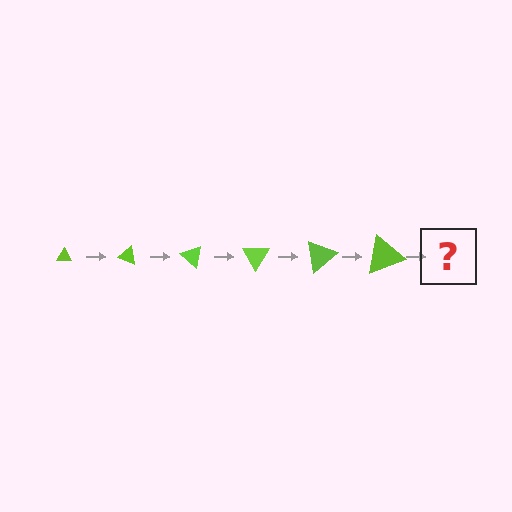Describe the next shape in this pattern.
It should be a triangle, larger than the previous one and rotated 120 degrees from the start.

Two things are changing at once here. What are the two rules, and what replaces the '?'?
The two rules are that the triangle grows larger each step and it rotates 20 degrees each step. The '?' should be a triangle, larger than the previous one and rotated 120 degrees from the start.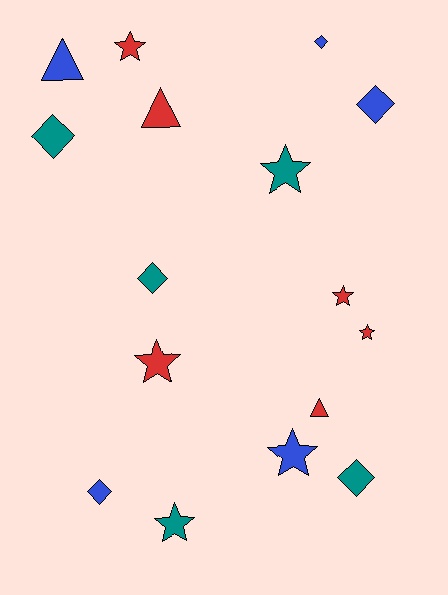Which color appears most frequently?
Red, with 6 objects.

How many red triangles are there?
There are 2 red triangles.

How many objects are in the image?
There are 16 objects.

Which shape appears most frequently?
Star, with 7 objects.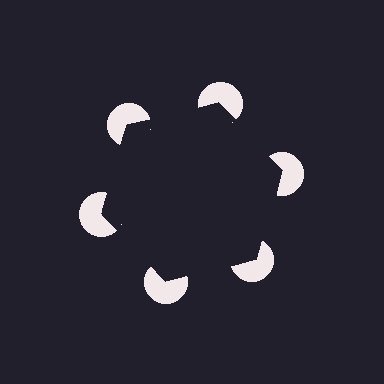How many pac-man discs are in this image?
There are 6 — one at each vertex of the illusory hexagon.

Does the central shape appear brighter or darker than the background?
It typically appears slightly darker than the background, even though no actual brightness change is drawn.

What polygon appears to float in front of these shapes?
An illusory hexagon — its edges are inferred from the aligned wedge cuts in the pac-man discs, not physically drawn.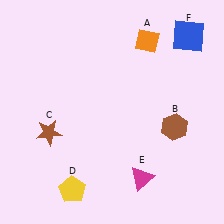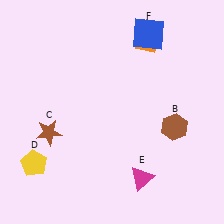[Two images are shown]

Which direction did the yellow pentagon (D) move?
The yellow pentagon (D) moved left.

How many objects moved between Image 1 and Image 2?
2 objects moved between the two images.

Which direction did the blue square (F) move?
The blue square (F) moved left.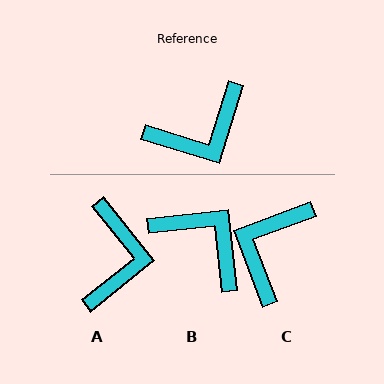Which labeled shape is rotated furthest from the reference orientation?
C, about 143 degrees away.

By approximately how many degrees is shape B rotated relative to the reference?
Approximately 113 degrees counter-clockwise.